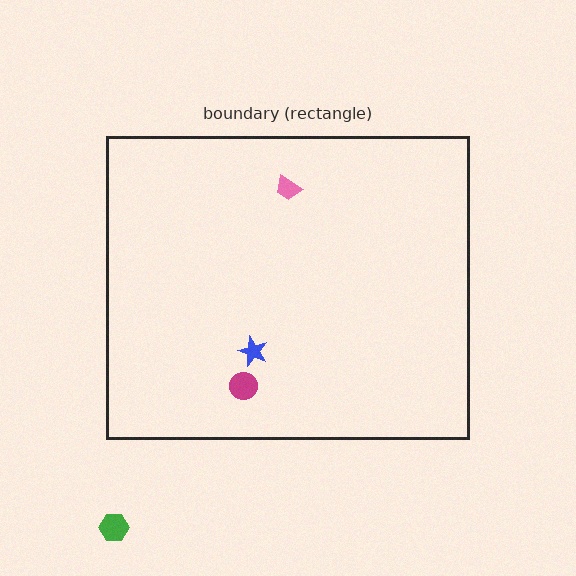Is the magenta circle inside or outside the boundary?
Inside.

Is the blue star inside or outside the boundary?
Inside.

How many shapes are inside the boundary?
3 inside, 1 outside.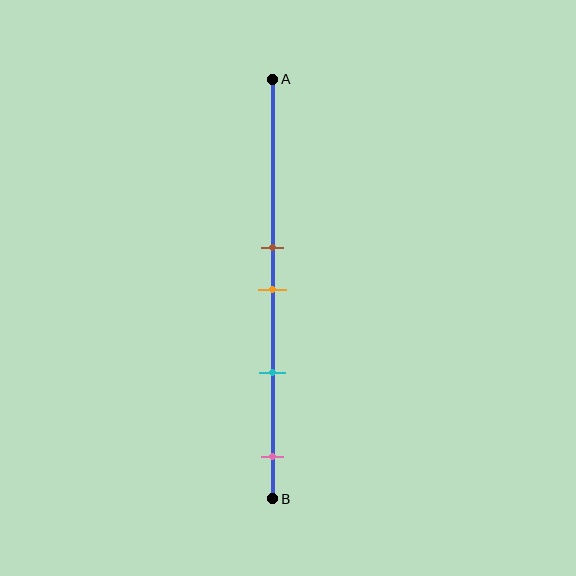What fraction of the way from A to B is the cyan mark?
The cyan mark is approximately 70% (0.7) of the way from A to B.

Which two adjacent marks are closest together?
The brown and orange marks are the closest adjacent pair.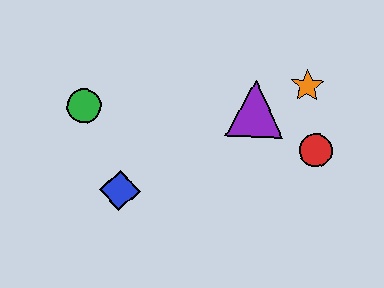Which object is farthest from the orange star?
The green circle is farthest from the orange star.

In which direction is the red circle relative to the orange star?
The red circle is below the orange star.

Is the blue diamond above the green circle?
No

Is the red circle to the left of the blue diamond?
No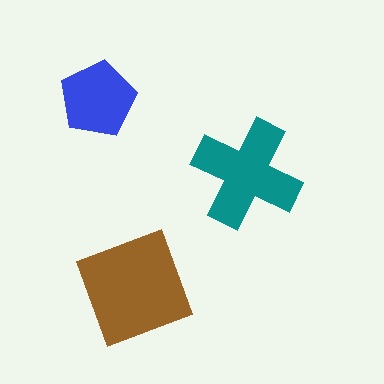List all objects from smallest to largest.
The blue pentagon, the teal cross, the brown diamond.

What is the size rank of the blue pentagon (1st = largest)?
3rd.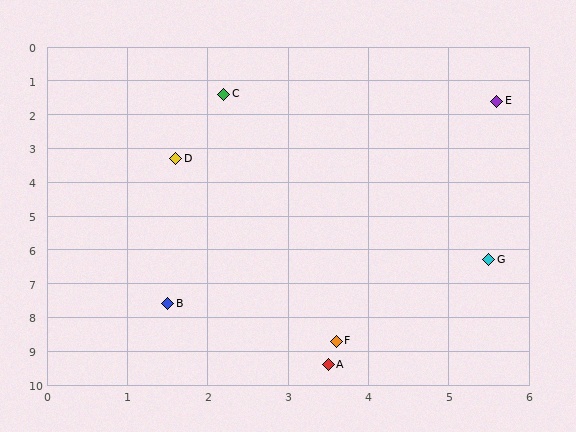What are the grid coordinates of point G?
Point G is at approximately (5.5, 6.3).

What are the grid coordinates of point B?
Point B is at approximately (1.5, 7.6).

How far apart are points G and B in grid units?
Points G and B are about 4.2 grid units apart.